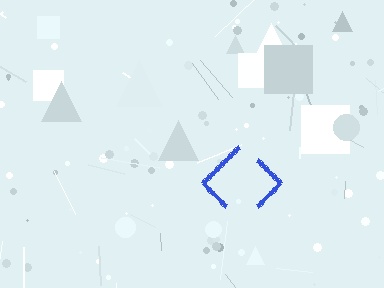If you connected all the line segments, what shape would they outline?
They would outline a diamond.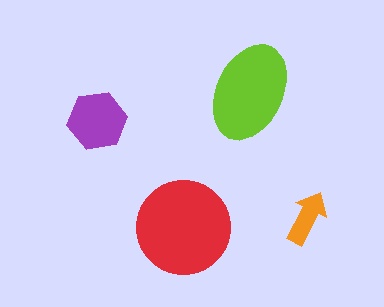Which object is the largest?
The red circle.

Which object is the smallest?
The orange arrow.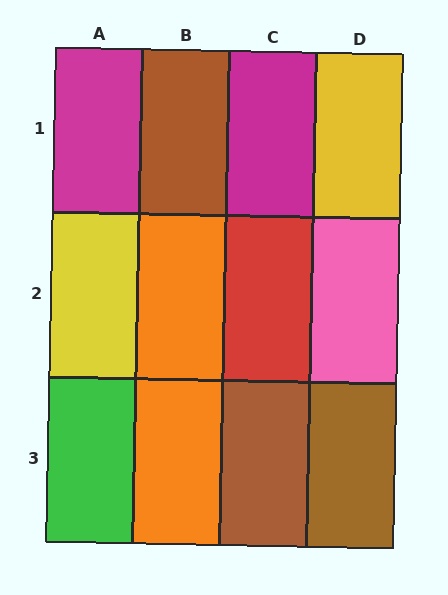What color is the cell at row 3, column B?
Orange.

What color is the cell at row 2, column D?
Pink.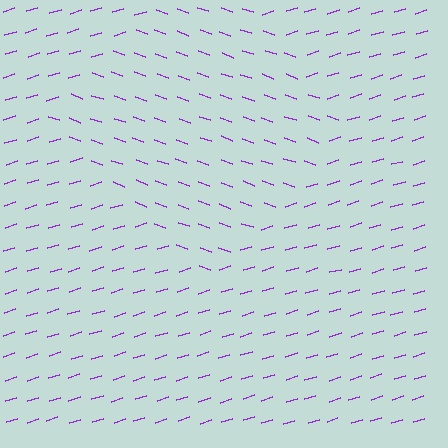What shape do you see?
I see a diamond.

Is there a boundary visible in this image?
Yes, there is a texture boundary formed by a change in line orientation.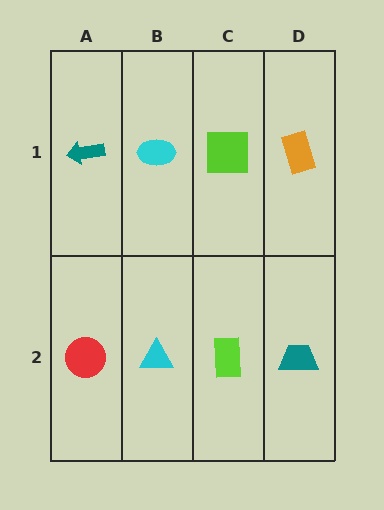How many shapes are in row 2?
4 shapes.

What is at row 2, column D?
A teal trapezoid.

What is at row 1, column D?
An orange rectangle.